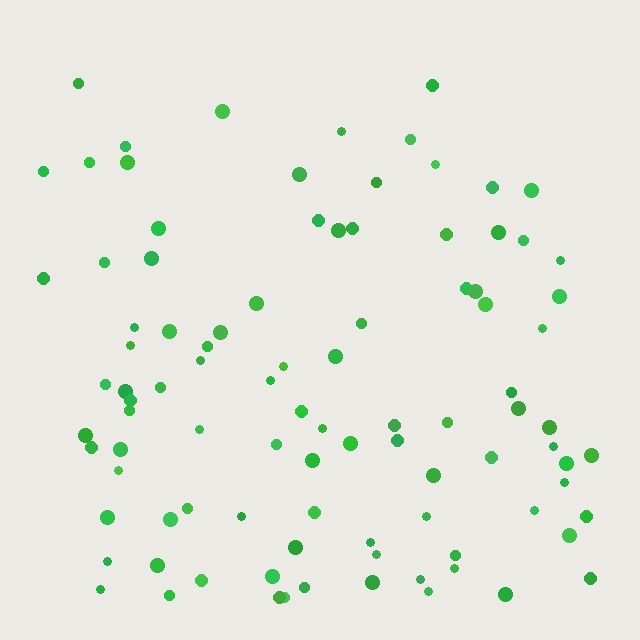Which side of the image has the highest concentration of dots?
The bottom.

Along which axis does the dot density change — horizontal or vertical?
Vertical.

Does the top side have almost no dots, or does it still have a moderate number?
Still a moderate number, just noticeably fewer than the bottom.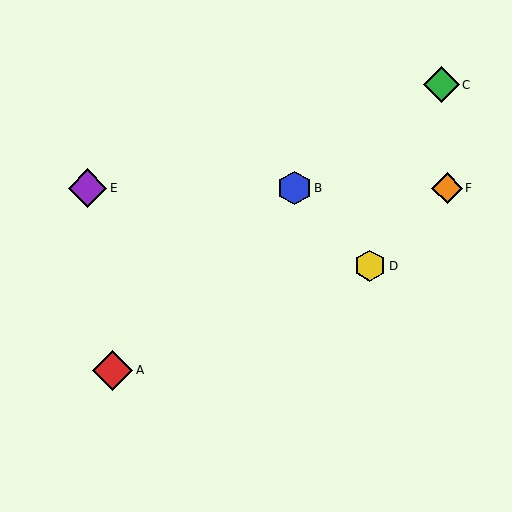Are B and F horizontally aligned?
Yes, both are at y≈188.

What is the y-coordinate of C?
Object C is at y≈85.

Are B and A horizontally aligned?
No, B is at y≈188 and A is at y≈370.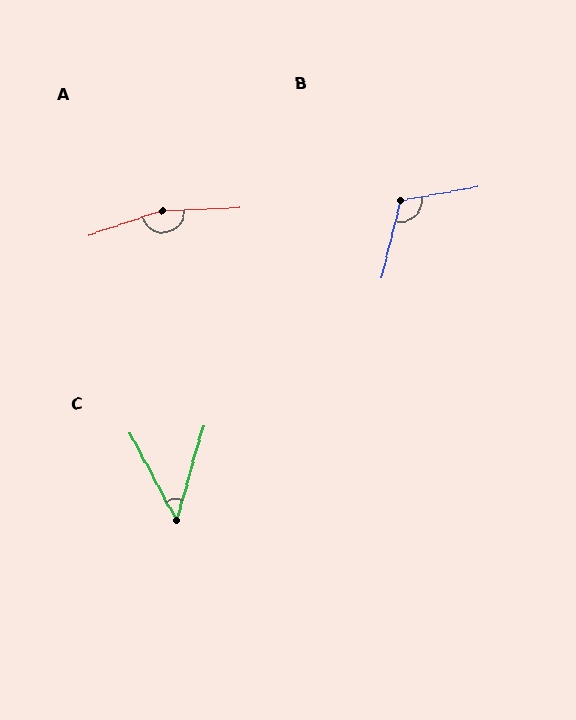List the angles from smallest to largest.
C (44°), B (114°), A (164°).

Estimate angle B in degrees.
Approximately 114 degrees.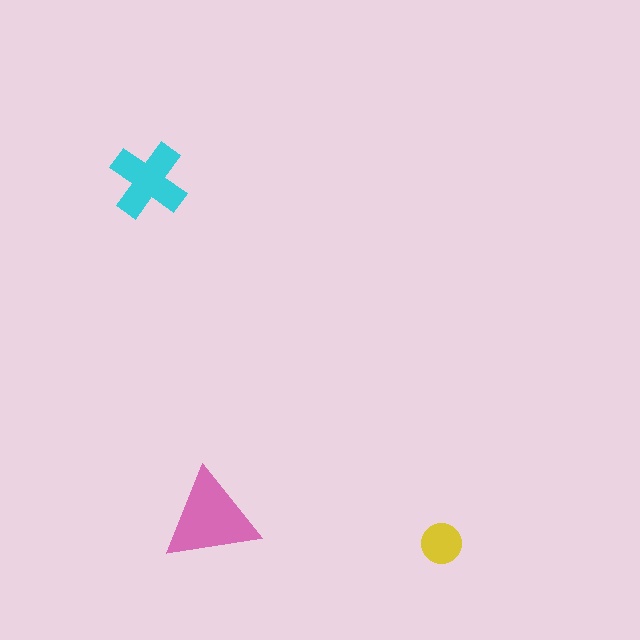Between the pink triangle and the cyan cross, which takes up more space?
The pink triangle.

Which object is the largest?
The pink triangle.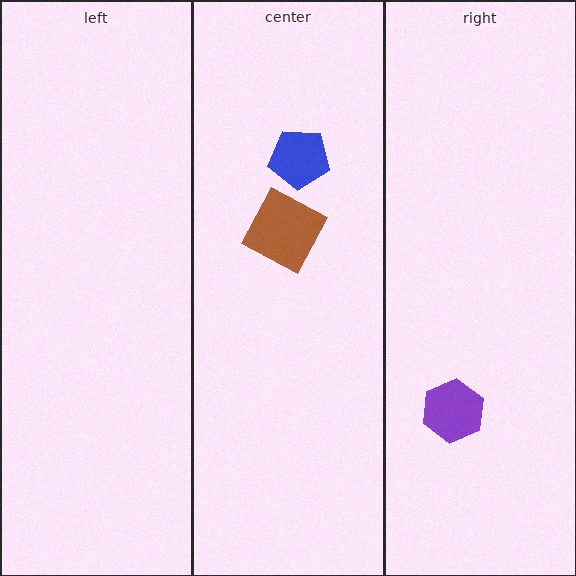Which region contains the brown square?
The center region.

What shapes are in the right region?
The purple hexagon.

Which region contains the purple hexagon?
The right region.